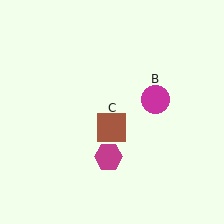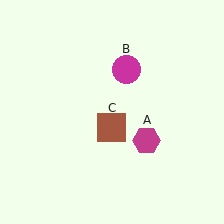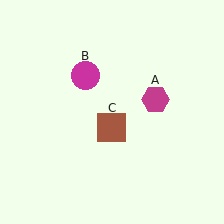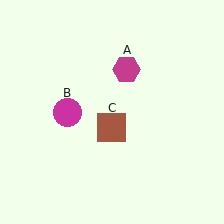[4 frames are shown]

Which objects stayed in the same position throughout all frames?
Brown square (object C) remained stationary.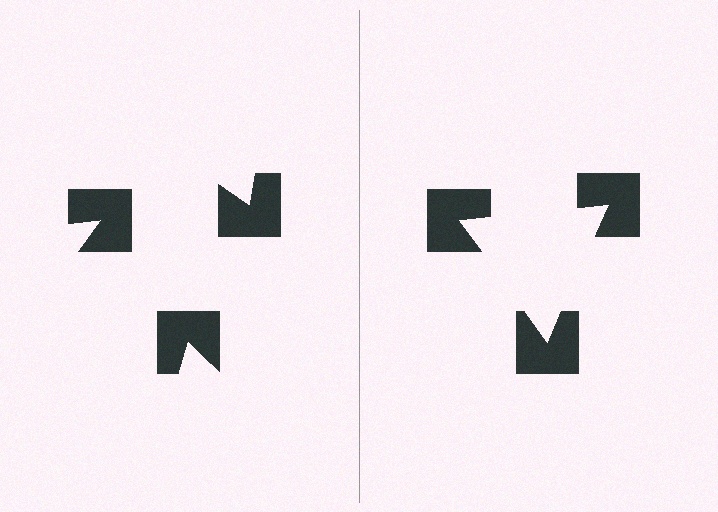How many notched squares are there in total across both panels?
6 — 3 on each side.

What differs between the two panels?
The notched squares are positioned identically on both sides; only the wedge orientations differ. On the right they align to a triangle; on the left they are misaligned.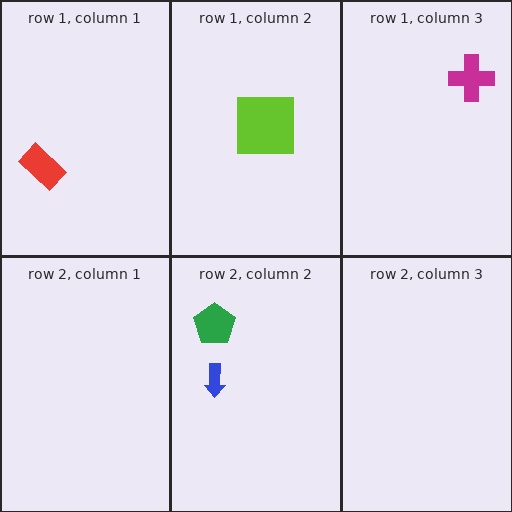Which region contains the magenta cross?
The row 1, column 3 region.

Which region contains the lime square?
The row 1, column 2 region.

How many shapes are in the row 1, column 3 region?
1.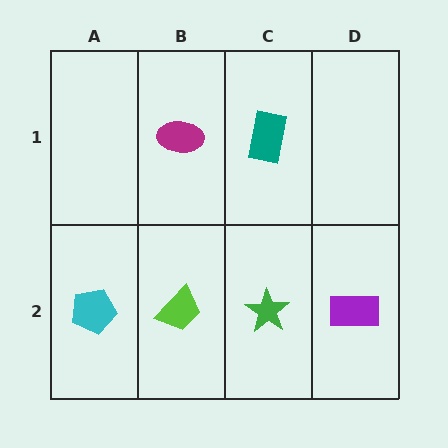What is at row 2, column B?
A lime trapezoid.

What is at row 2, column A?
A cyan pentagon.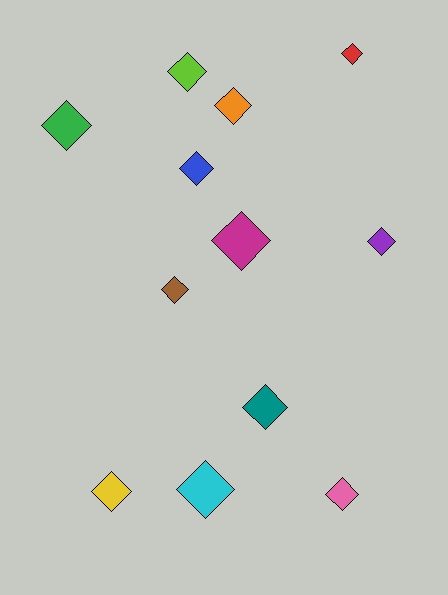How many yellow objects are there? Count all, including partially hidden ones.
There is 1 yellow object.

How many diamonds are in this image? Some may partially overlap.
There are 12 diamonds.